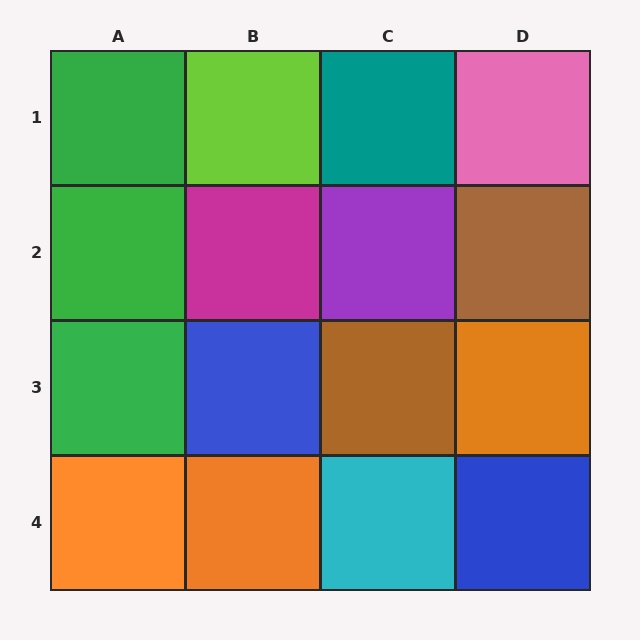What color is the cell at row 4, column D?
Blue.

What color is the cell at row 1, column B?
Lime.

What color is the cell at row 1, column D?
Pink.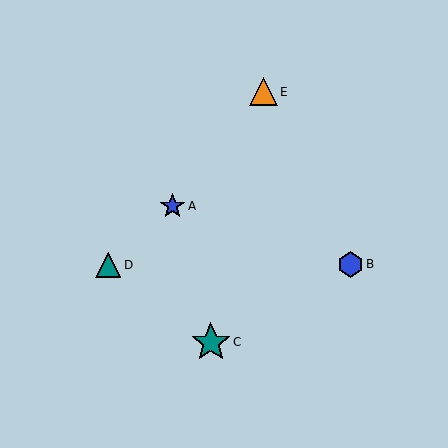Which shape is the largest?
The teal star (labeled C) is the largest.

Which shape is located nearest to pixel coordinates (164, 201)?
The blue star (labeled A) at (173, 206) is nearest to that location.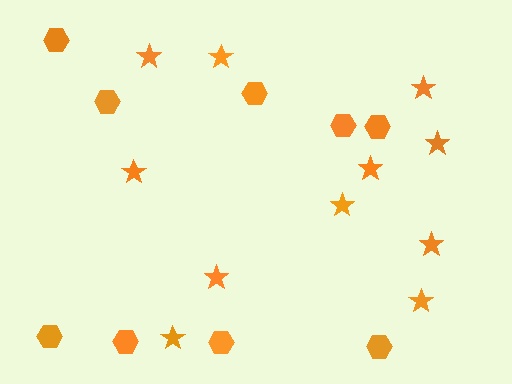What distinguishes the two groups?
There are 2 groups: one group of hexagons (9) and one group of stars (11).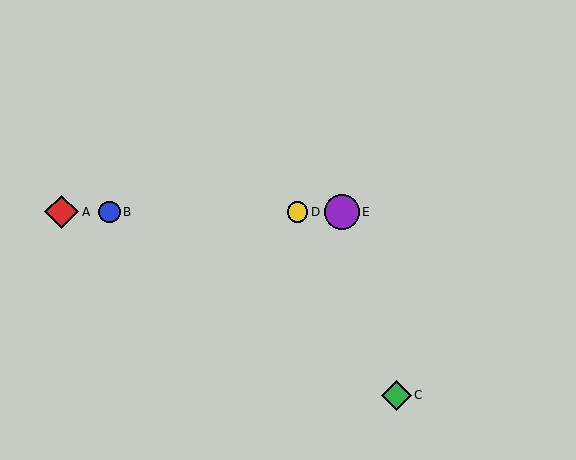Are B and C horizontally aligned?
No, B is at y≈212 and C is at y≈395.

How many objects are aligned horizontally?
4 objects (A, B, D, E) are aligned horizontally.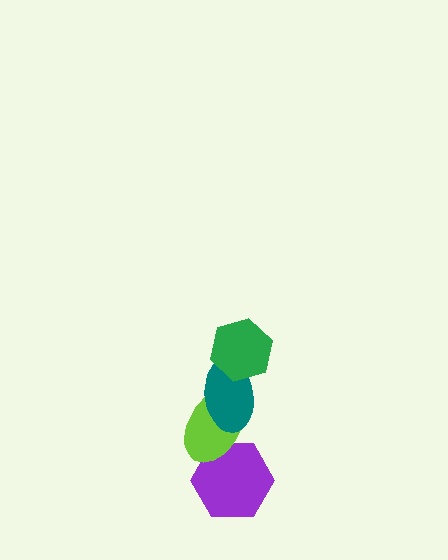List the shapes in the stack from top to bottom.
From top to bottom: the green hexagon, the teal ellipse, the lime ellipse, the purple hexagon.